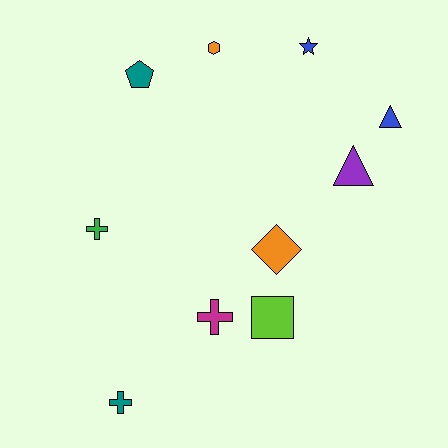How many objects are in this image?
There are 10 objects.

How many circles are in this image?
There are no circles.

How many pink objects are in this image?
There are no pink objects.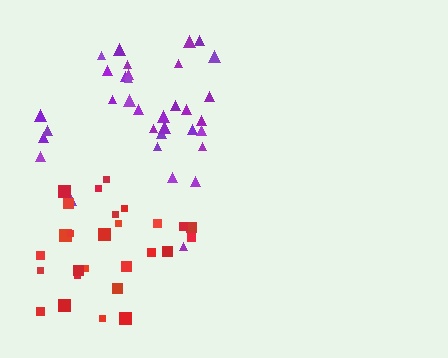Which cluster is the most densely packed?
Purple.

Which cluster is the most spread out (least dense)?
Red.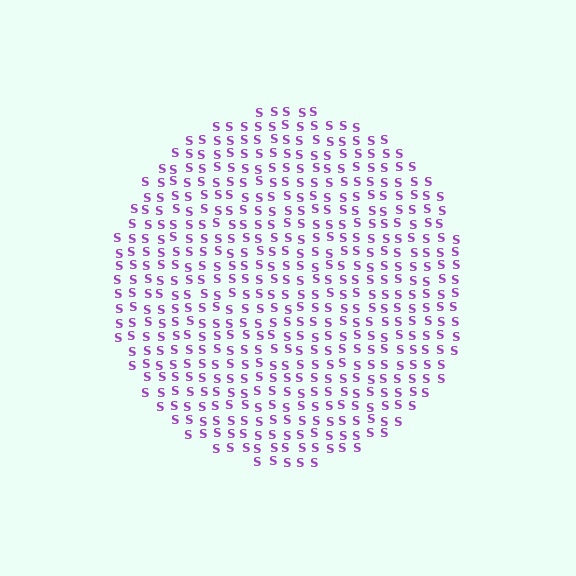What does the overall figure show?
The overall figure shows a circle.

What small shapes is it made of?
It is made of small letter S's.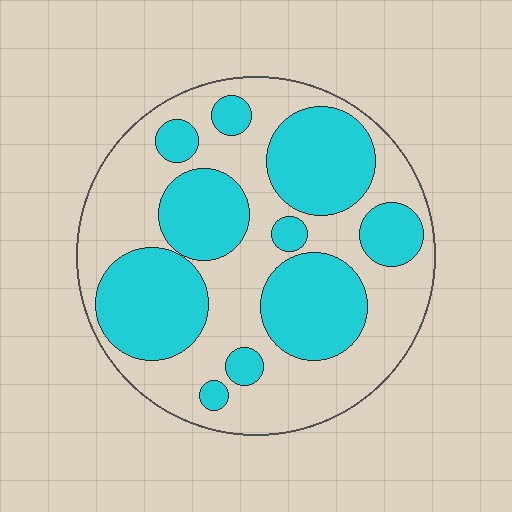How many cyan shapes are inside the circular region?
10.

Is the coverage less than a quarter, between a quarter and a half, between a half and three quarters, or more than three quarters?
Between a quarter and a half.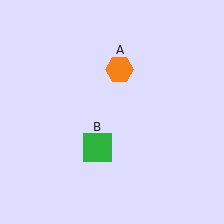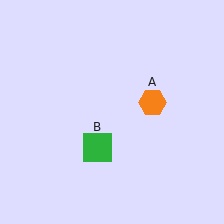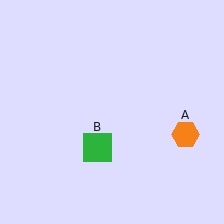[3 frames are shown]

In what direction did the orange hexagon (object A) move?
The orange hexagon (object A) moved down and to the right.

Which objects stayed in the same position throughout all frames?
Green square (object B) remained stationary.